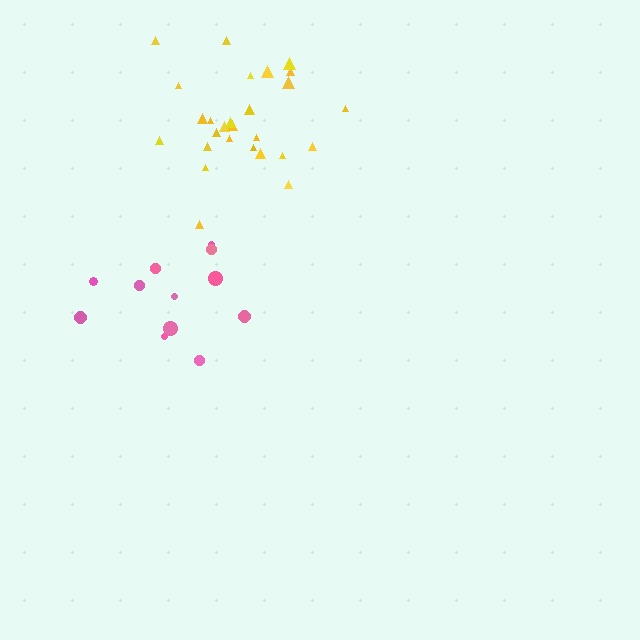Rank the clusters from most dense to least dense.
yellow, pink.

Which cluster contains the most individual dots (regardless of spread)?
Yellow (27).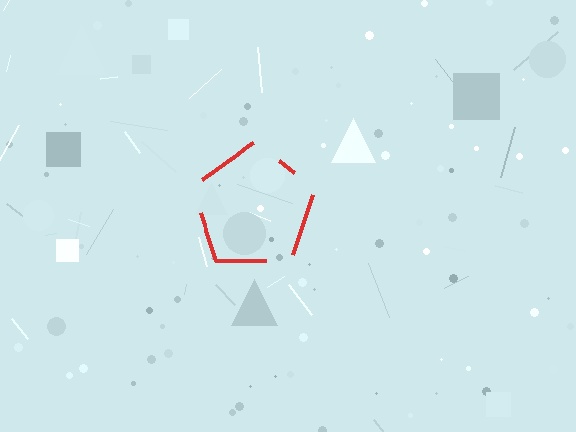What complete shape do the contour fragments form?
The contour fragments form a pentagon.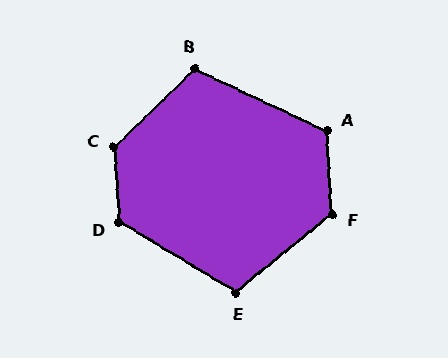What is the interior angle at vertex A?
Approximately 119 degrees (obtuse).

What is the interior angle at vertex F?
Approximately 125 degrees (obtuse).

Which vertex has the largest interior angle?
C, at approximately 131 degrees.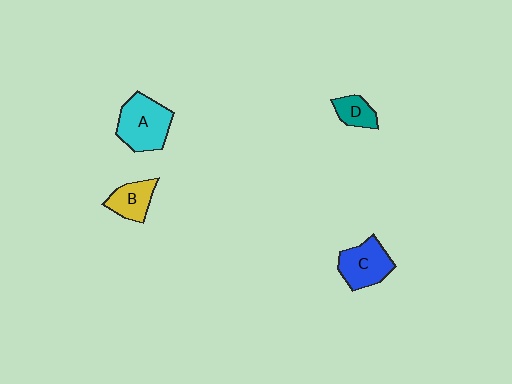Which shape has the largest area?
Shape A (cyan).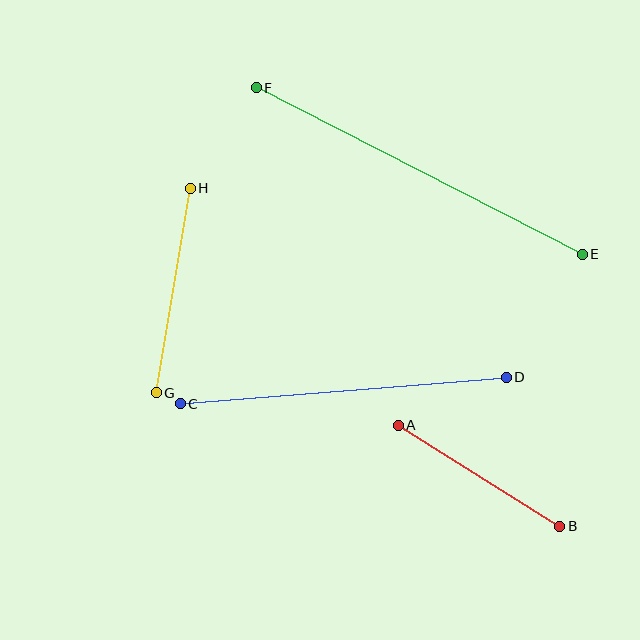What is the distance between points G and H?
The distance is approximately 207 pixels.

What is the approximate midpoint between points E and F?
The midpoint is at approximately (419, 171) pixels.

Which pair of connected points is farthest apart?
Points E and F are farthest apart.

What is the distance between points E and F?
The distance is approximately 366 pixels.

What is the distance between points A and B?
The distance is approximately 191 pixels.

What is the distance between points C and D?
The distance is approximately 327 pixels.